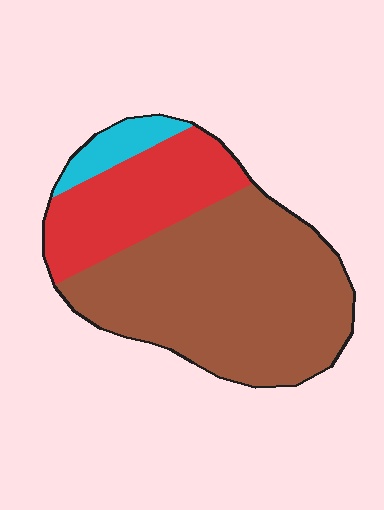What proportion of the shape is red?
Red takes up about one quarter (1/4) of the shape.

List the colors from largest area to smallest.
From largest to smallest: brown, red, cyan.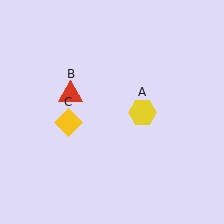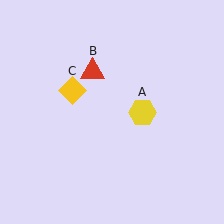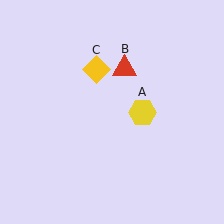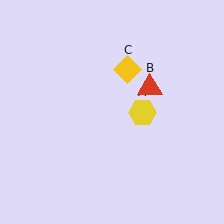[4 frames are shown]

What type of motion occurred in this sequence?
The red triangle (object B), yellow diamond (object C) rotated clockwise around the center of the scene.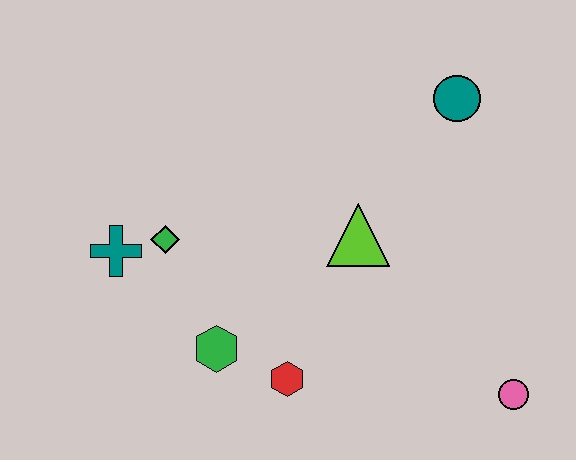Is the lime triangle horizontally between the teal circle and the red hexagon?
Yes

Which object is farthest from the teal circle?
The teal cross is farthest from the teal circle.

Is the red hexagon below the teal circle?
Yes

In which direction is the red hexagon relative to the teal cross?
The red hexagon is to the right of the teal cross.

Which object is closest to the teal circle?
The lime triangle is closest to the teal circle.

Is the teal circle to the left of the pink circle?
Yes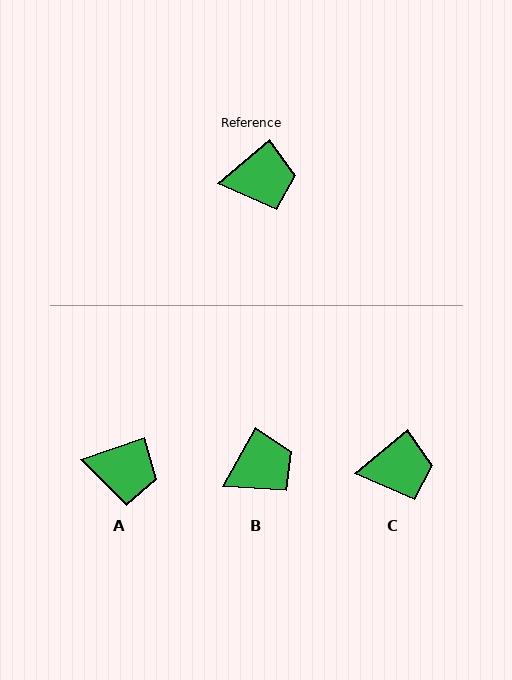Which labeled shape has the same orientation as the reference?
C.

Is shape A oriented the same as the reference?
No, it is off by about 21 degrees.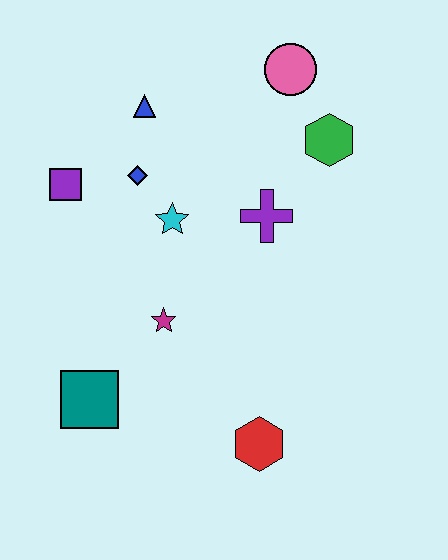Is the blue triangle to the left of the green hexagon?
Yes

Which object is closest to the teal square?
The magenta star is closest to the teal square.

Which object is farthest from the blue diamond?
The red hexagon is farthest from the blue diamond.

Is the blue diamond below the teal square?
No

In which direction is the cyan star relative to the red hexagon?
The cyan star is above the red hexagon.